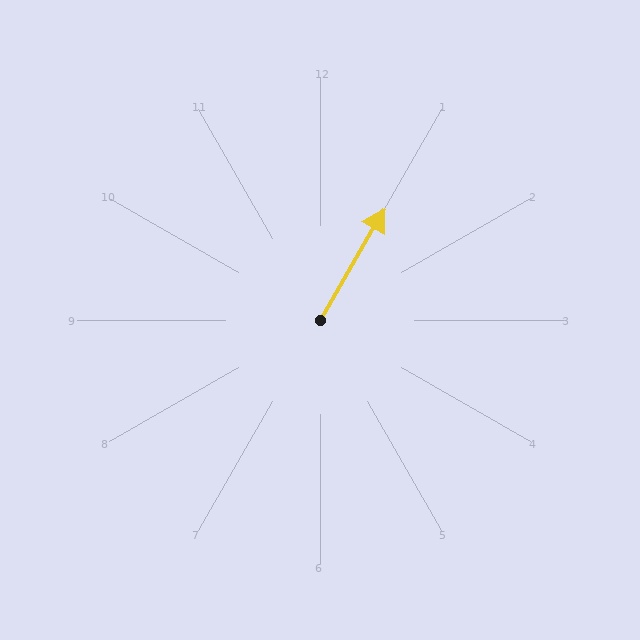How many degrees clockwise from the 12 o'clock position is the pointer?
Approximately 30 degrees.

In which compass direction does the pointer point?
Northeast.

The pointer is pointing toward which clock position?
Roughly 1 o'clock.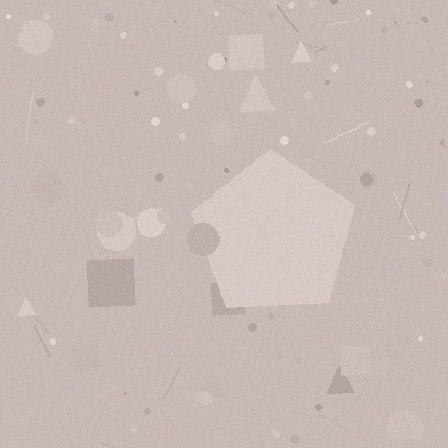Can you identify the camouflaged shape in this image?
The camouflaged shape is a pentagon.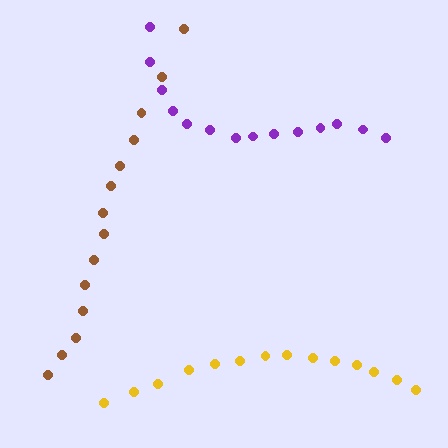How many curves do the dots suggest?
There are 3 distinct paths.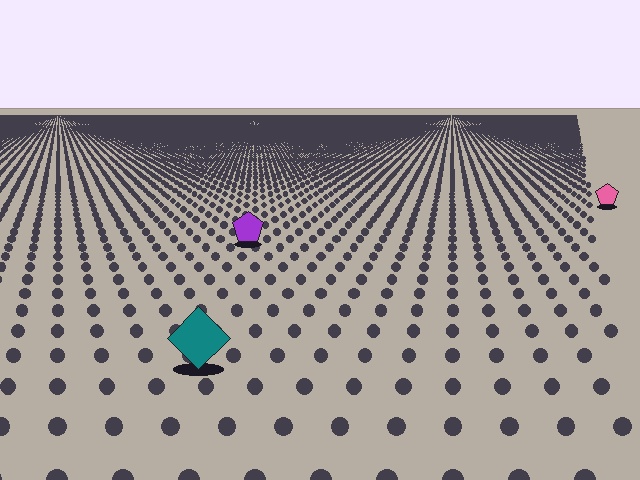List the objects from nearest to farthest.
From nearest to farthest: the teal diamond, the purple pentagon, the pink pentagon.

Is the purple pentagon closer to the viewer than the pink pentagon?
Yes. The purple pentagon is closer — you can tell from the texture gradient: the ground texture is coarser near it.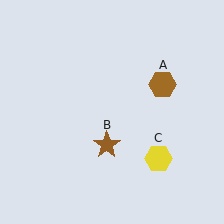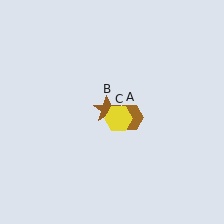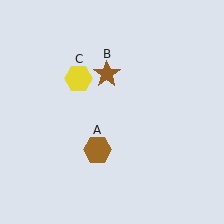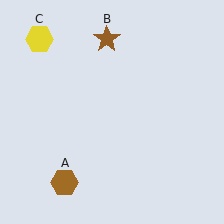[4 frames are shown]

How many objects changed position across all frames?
3 objects changed position: brown hexagon (object A), brown star (object B), yellow hexagon (object C).